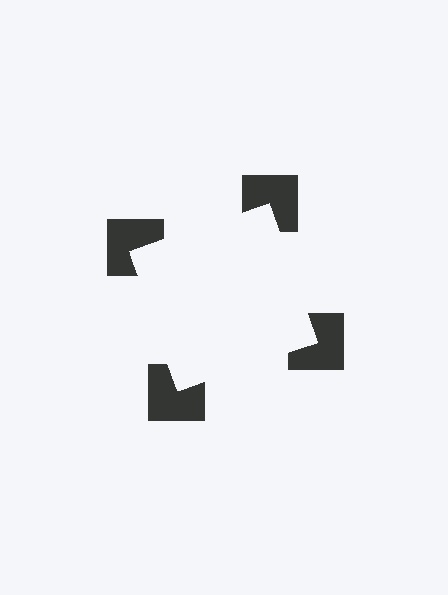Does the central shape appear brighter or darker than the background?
It typically appears slightly brighter than the background, even though no actual brightness change is drawn.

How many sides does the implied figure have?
4 sides.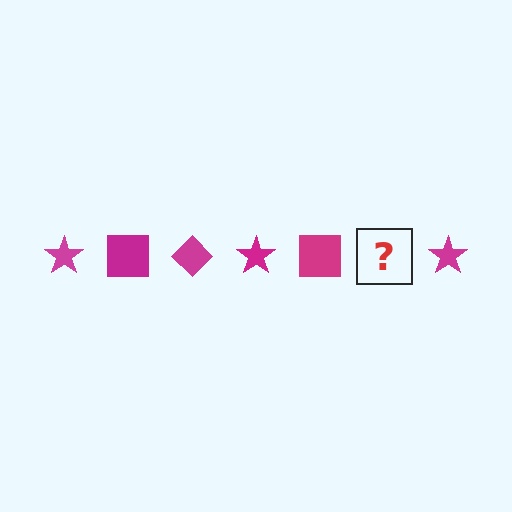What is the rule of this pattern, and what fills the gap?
The rule is that the pattern cycles through star, square, diamond shapes in magenta. The gap should be filled with a magenta diamond.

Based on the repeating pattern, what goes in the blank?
The blank should be a magenta diamond.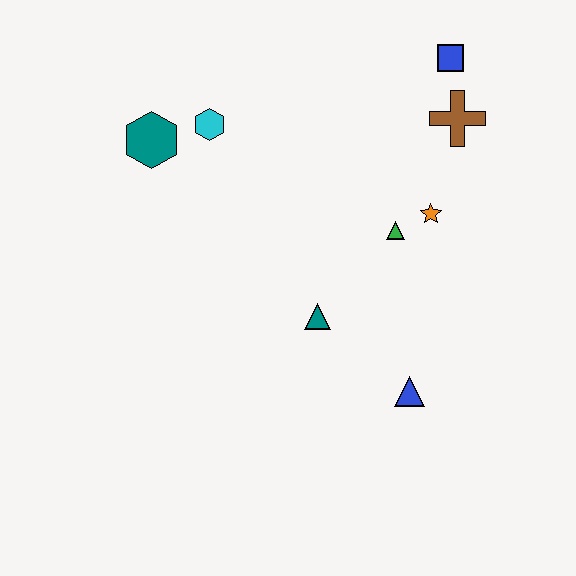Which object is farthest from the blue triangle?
The teal hexagon is farthest from the blue triangle.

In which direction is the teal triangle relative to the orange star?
The teal triangle is to the left of the orange star.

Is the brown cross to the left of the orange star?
No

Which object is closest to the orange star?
The green triangle is closest to the orange star.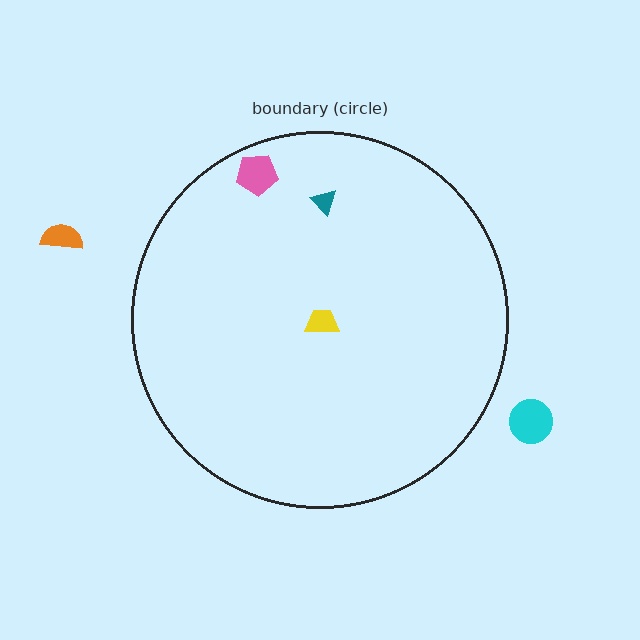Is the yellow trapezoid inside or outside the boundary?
Inside.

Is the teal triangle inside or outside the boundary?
Inside.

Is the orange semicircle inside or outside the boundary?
Outside.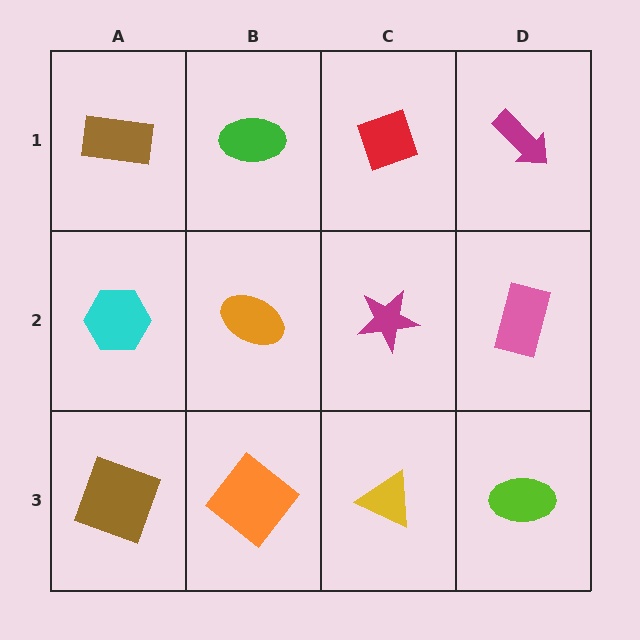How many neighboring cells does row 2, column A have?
3.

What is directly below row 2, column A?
A brown square.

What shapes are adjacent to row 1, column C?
A magenta star (row 2, column C), a green ellipse (row 1, column B), a magenta arrow (row 1, column D).